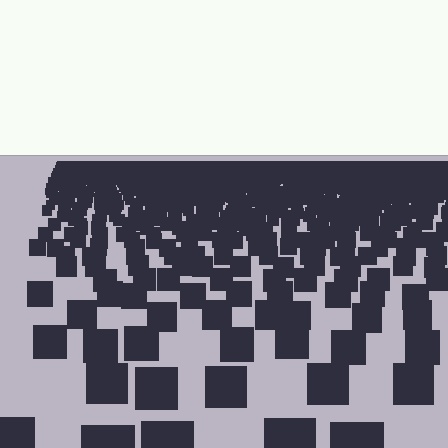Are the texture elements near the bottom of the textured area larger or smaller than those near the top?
Larger. Near the bottom, elements are closer to the viewer and appear at a bigger on-screen size.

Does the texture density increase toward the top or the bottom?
Density increases toward the top.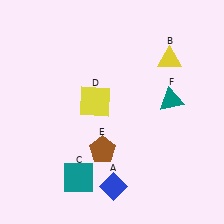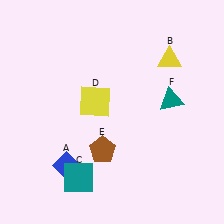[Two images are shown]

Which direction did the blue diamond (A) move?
The blue diamond (A) moved left.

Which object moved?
The blue diamond (A) moved left.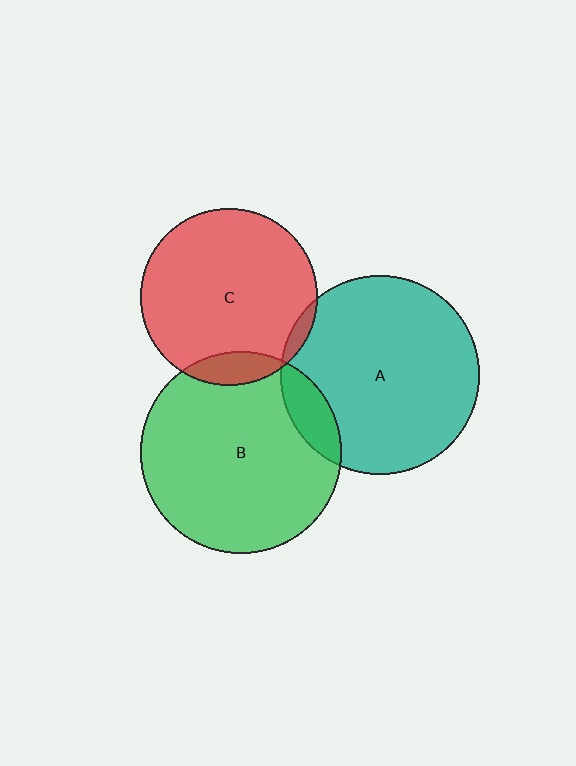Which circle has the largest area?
Circle B (green).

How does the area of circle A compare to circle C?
Approximately 1.3 times.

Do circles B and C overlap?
Yes.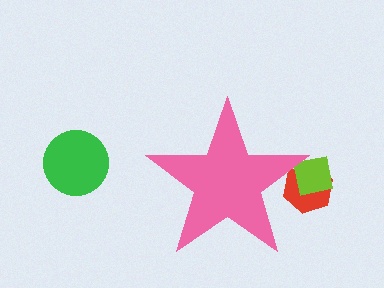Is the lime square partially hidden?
Yes, the lime square is partially hidden behind the pink star.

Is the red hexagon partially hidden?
Yes, the red hexagon is partially hidden behind the pink star.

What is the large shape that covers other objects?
A pink star.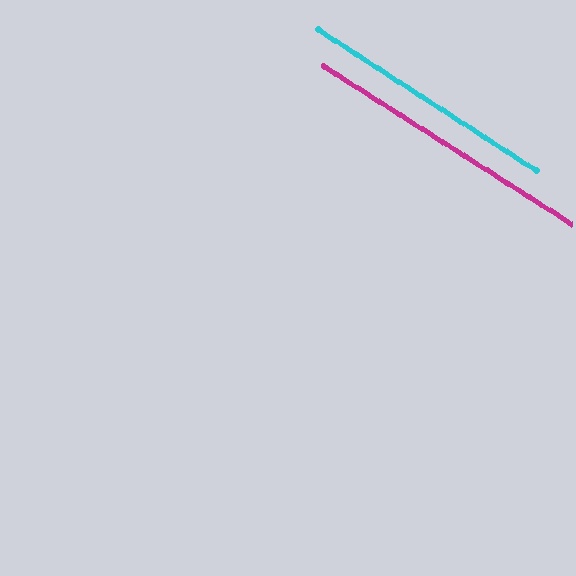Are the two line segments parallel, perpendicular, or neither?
Parallel — their directions differ by only 0.4°.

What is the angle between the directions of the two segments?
Approximately 0 degrees.